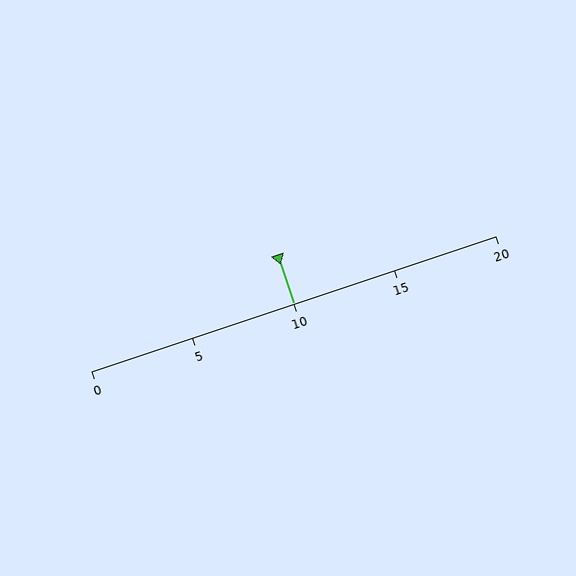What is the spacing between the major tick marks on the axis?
The major ticks are spaced 5 apart.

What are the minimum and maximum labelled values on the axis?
The axis runs from 0 to 20.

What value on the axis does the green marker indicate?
The marker indicates approximately 10.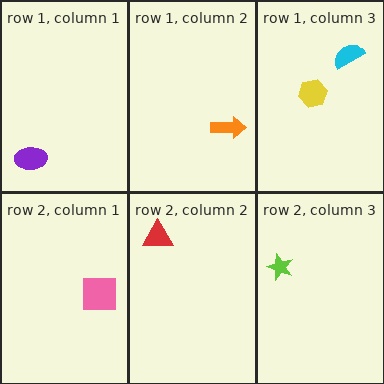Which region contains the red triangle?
The row 2, column 2 region.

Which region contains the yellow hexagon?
The row 1, column 3 region.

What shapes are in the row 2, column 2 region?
The red triangle.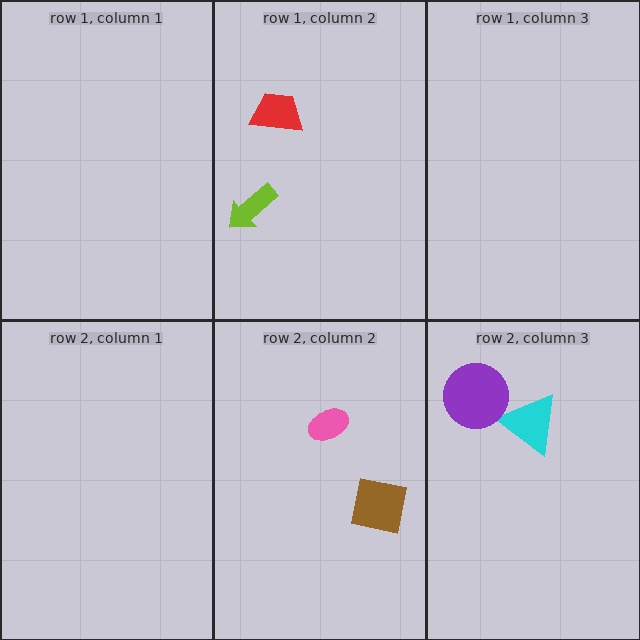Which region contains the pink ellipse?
The row 2, column 2 region.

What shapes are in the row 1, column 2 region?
The red trapezoid, the lime arrow.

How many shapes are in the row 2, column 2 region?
2.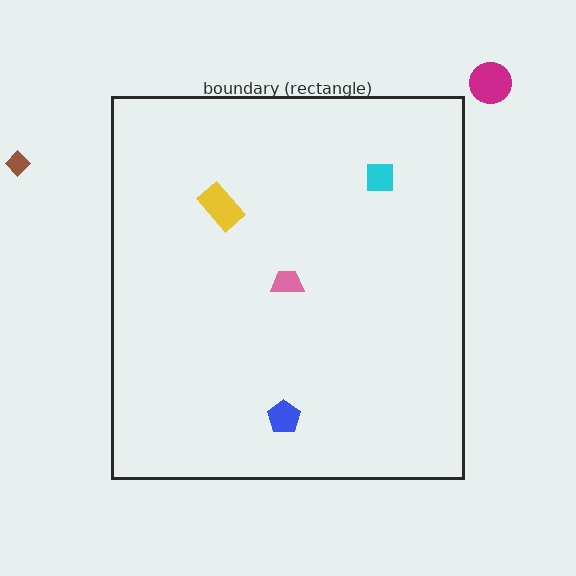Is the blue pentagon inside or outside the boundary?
Inside.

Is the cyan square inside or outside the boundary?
Inside.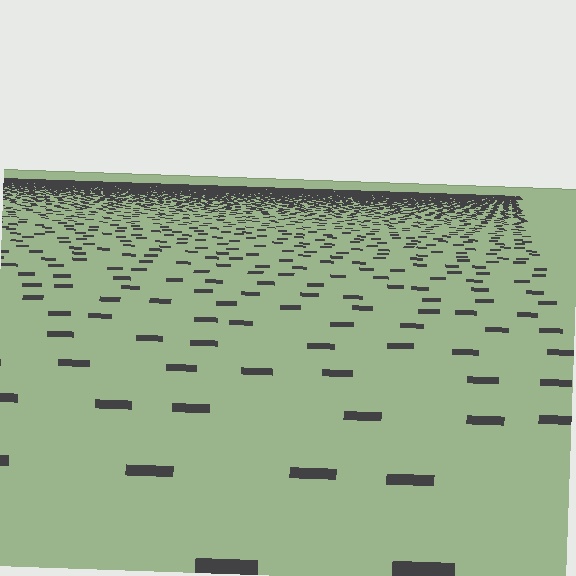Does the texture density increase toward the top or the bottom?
Density increases toward the top.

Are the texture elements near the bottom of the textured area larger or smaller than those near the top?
Larger. Near the bottom, elements are closer to the viewer and appear at a bigger on-screen size.